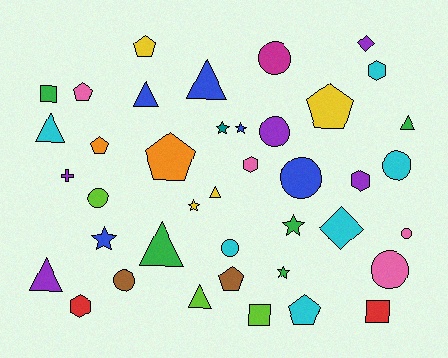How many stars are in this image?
There are 6 stars.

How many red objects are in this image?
There are 2 red objects.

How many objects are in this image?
There are 40 objects.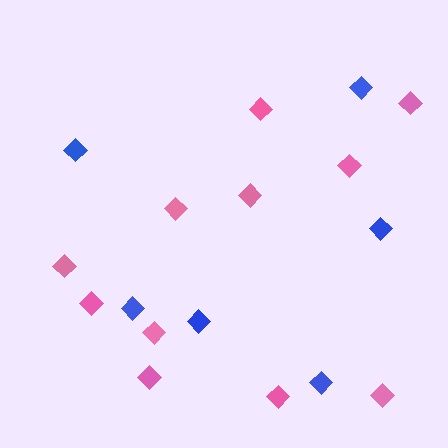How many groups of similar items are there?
There are 2 groups: one group of blue diamonds (6) and one group of pink diamonds (11).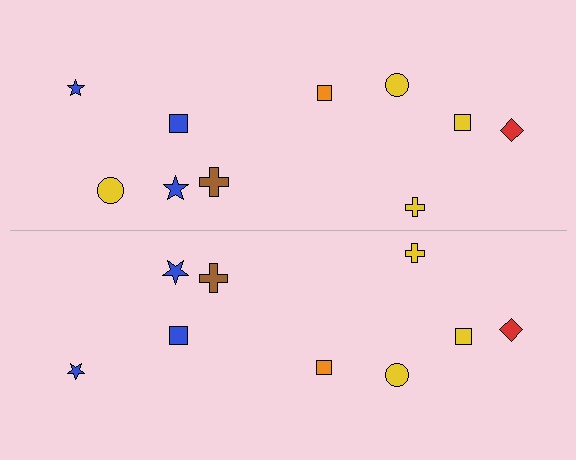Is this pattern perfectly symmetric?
No, the pattern is not perfectly symmetric. A yellow circle is missing from the bottom side.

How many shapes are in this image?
There are 19 shapes in this image.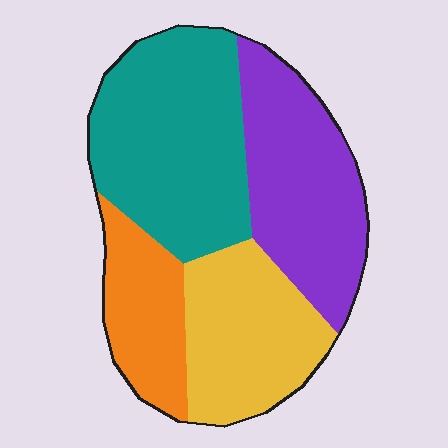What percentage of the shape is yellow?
Yellow covers roughly 25% of the shape.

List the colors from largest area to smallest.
From largest to smallest: teal, purple, yellow, orange.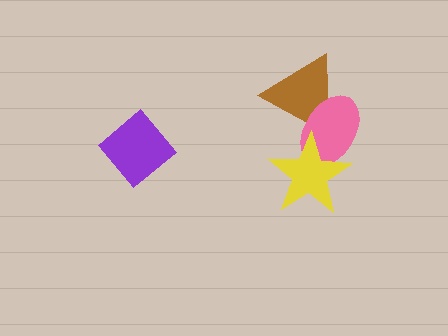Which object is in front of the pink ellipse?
The yellow star is in front of the pink ellipse.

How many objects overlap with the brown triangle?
2 objects overlap with the brown triangle.